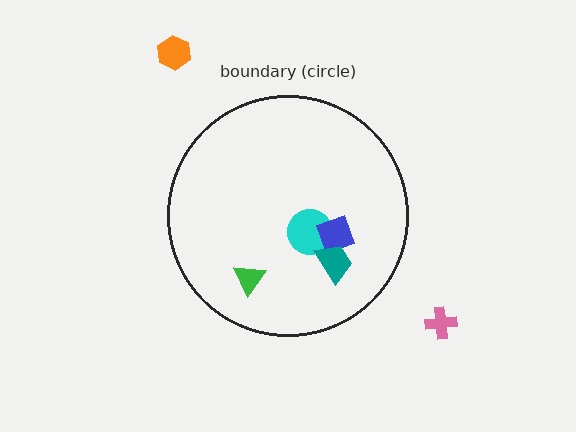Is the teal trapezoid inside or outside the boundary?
Inside.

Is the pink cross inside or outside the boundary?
Outside.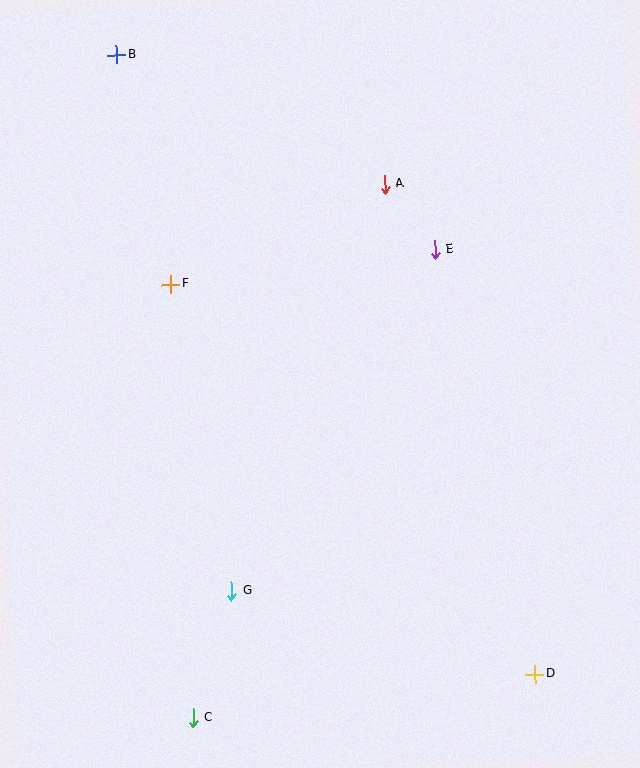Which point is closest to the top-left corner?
Point B is closest to the top-left corner.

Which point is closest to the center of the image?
Point E at (435, 250) is closest to the center.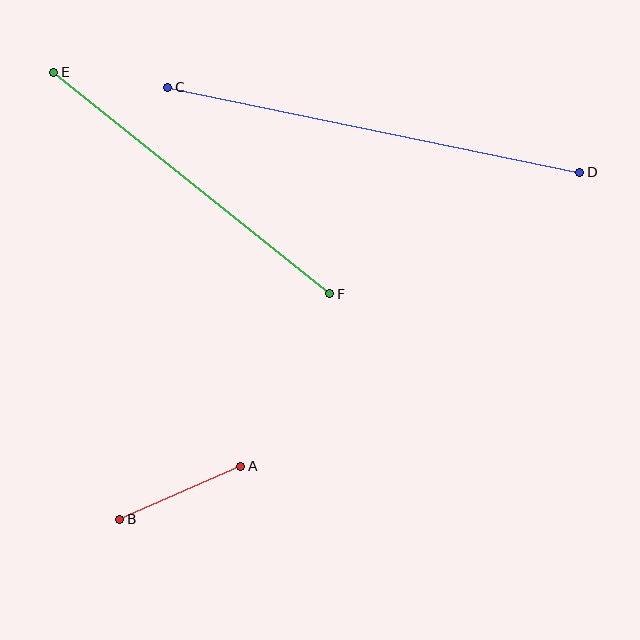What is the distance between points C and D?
The distance is approximately 421 pixels.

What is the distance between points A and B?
The distance is approximately 132 pixels.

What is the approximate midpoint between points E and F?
The midpoint is at approximately (192, 183) pixels.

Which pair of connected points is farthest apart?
Points C and D are farthest apart.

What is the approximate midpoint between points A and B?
The midpoint is at approximately (180, 493) pixels.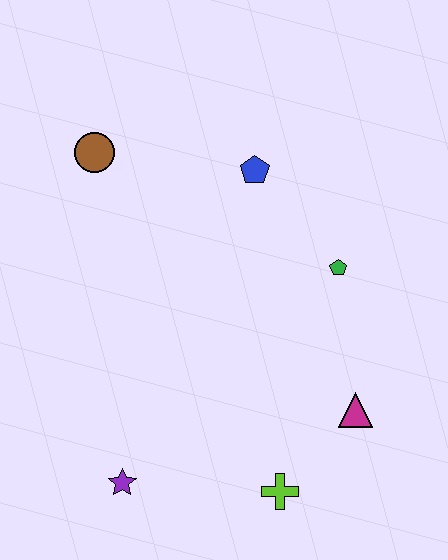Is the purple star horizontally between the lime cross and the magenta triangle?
No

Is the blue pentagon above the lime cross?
Yes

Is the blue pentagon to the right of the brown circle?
Yes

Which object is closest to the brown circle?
The blue pentagon is closest to the brown circle.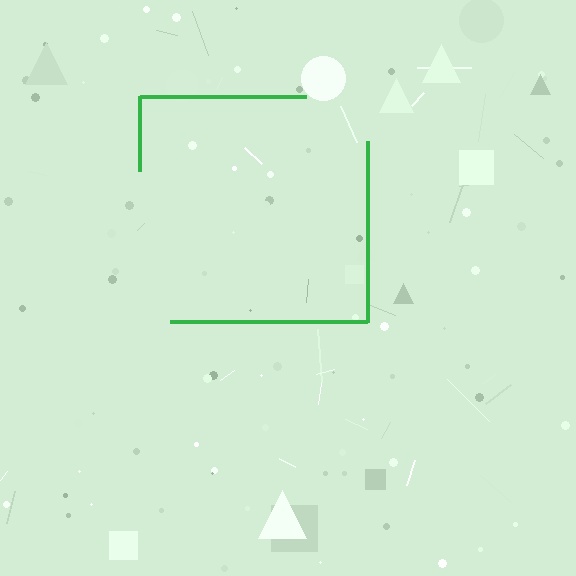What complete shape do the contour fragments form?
The contour fragments form a square.